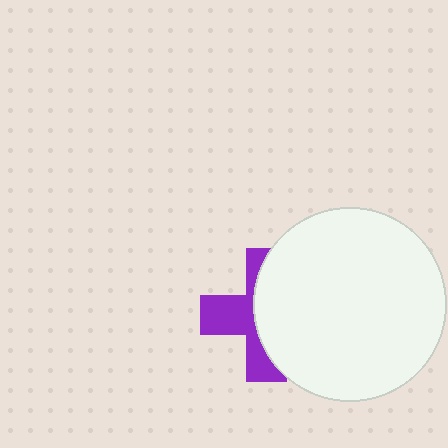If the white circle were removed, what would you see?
You would see the complete purple cross.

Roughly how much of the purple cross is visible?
A small part of it is visible (roughly 44%).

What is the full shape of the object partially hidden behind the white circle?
The partially hidden object is a purple cross.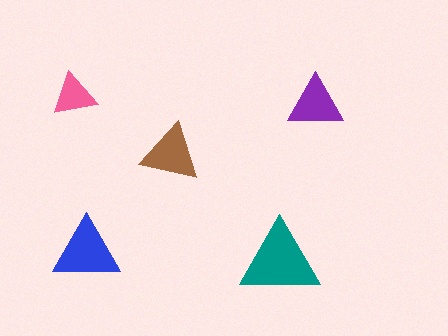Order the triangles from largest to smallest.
the teal one, the blue one, the brown one, the purple one, the pink one.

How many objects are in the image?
There are 5 objects in the image.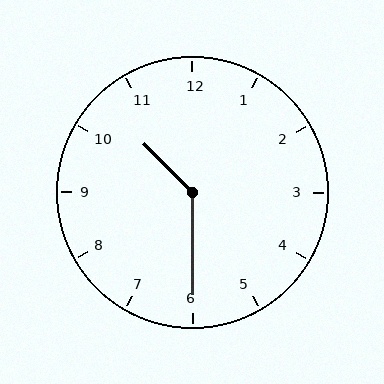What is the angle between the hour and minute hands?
Approximately 135 degrees.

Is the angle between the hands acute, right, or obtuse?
It is obtuse.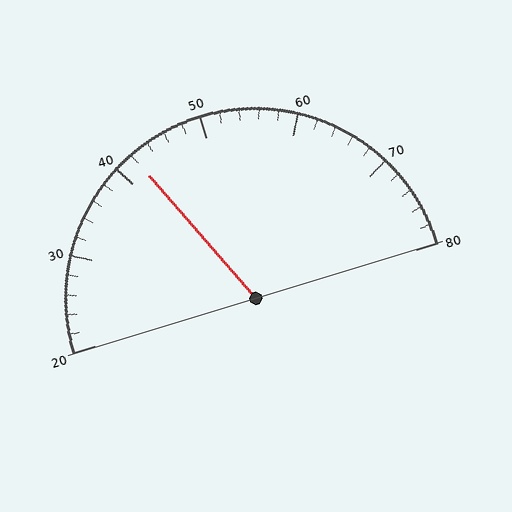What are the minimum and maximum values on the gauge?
The gauge ranges from 20 to 80.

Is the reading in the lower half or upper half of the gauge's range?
The reading is in the lower half of the range (20 to 80).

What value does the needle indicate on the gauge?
The needle indicates approximately 42.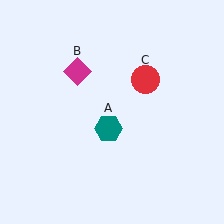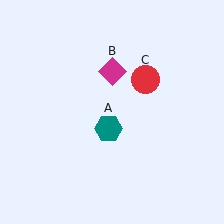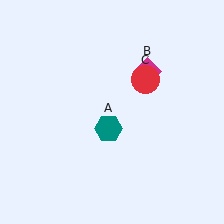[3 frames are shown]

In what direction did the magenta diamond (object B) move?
The magenta diamond (object B) moved right.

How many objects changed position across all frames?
1 object changed position: magenta diamond (object B).